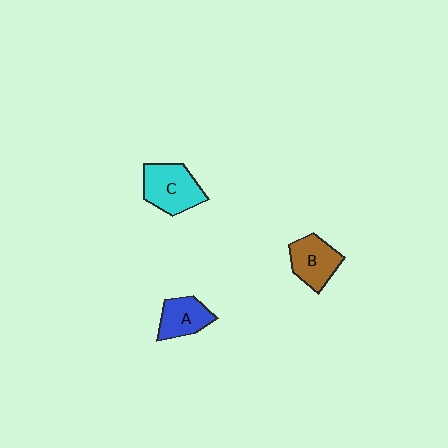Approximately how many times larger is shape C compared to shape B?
Approximately 1.2 times.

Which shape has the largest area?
Shape C (cyan).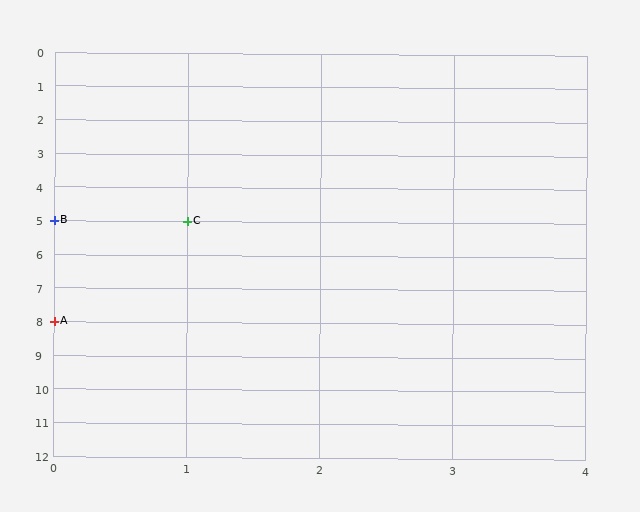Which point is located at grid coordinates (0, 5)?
Point B is at (0, 5).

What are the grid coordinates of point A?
Point A is at grid coordinates (0, 8).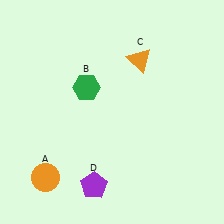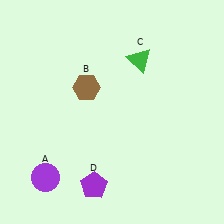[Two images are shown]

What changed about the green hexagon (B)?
In Image 1, B is green. In Image 2, it changed to brown.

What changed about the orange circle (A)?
In Image 1, A is orange. In Image 2, it changed to purple.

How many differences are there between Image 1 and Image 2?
There are 3 differences between the two images.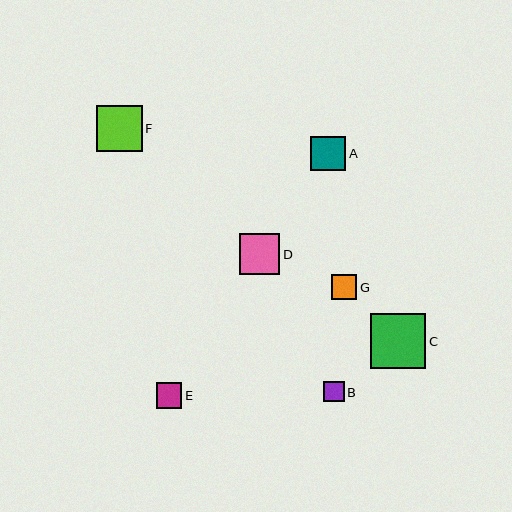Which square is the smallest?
Square B is the smallest with a size of approximately 20 pixels.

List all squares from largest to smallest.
From largest to smallest: C, F, D, A, E, G, B.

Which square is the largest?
Square C is the largest with a size of approximately 56 pixels.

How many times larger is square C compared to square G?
Square C is approximately 2.2 times the size of square G.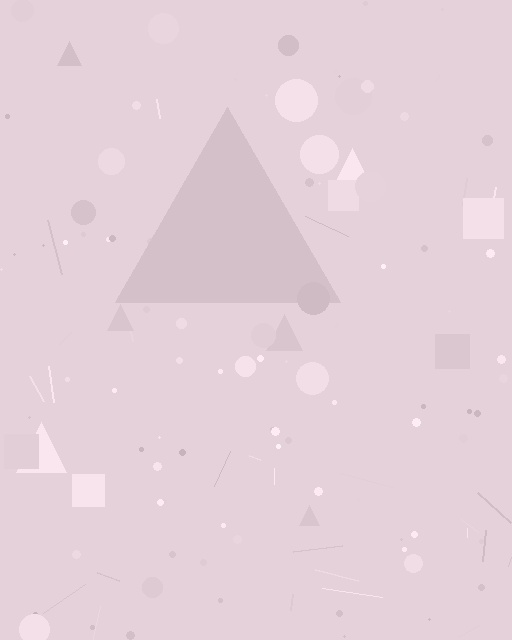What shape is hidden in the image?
A triangle is hidden in the image.